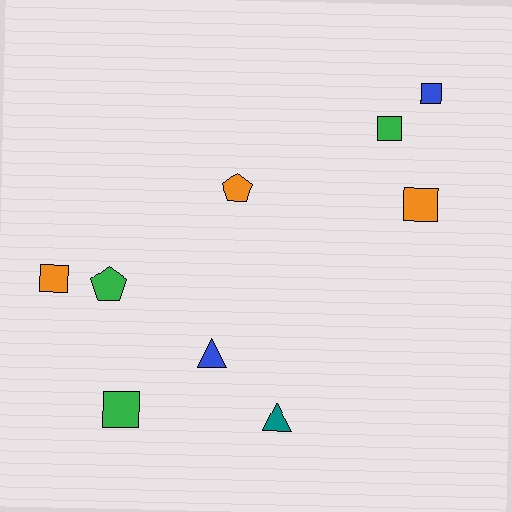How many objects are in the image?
There are 9 objects.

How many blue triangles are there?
There is 1 blue triangle.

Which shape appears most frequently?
Square, with 5 objects.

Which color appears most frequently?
Green, with 3 objects.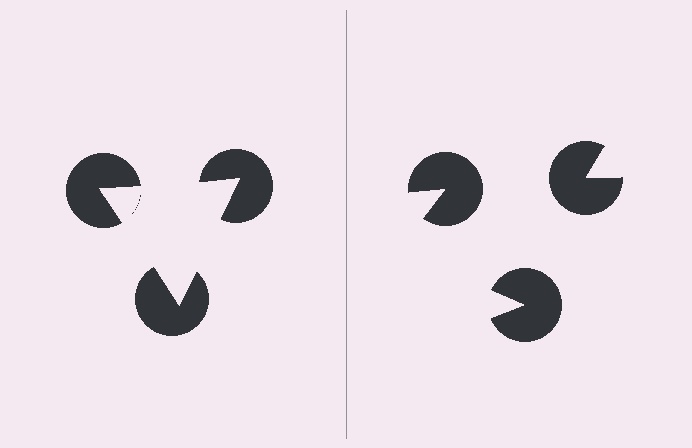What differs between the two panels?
The pac-man discs are positioned identically on both sides; only the wedge orientations differ. On the left they align to a triangle; on the right they are misaligned.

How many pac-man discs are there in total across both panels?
6 — 3 on each side.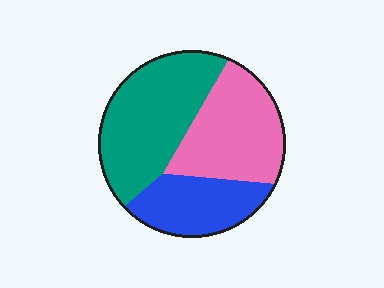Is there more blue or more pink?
Pink.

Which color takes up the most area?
Teal, at roughly 40%.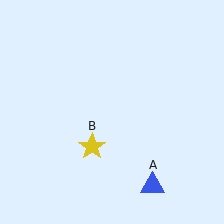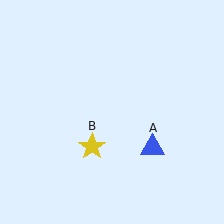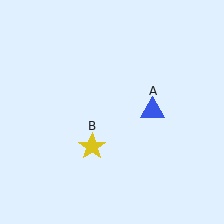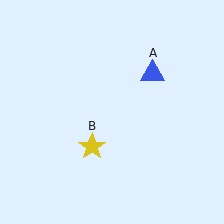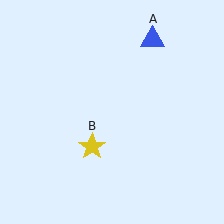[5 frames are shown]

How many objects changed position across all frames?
1 object changed position: blue triangle (object A).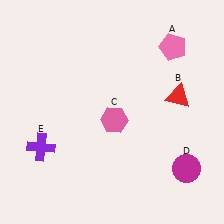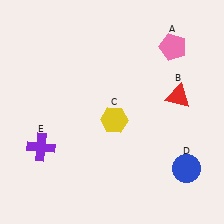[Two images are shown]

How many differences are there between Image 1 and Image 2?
There are 2 differences between the two images.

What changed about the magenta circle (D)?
In Image 1, D is magenta. In Image 2, it changed to blue.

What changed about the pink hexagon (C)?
In Image 1, C is pink. In Image 2, it changed to yellow.